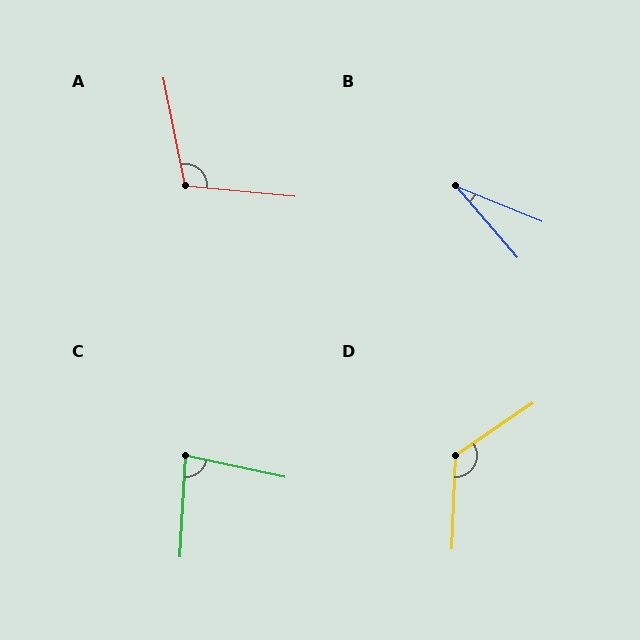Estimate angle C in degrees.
Approximately 81 degrees.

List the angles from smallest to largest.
B (27°), C (81°), A (107°), D (126°).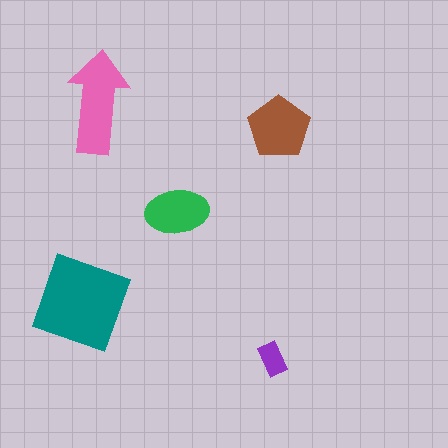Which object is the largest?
The teal diamond.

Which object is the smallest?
The purple rectangle.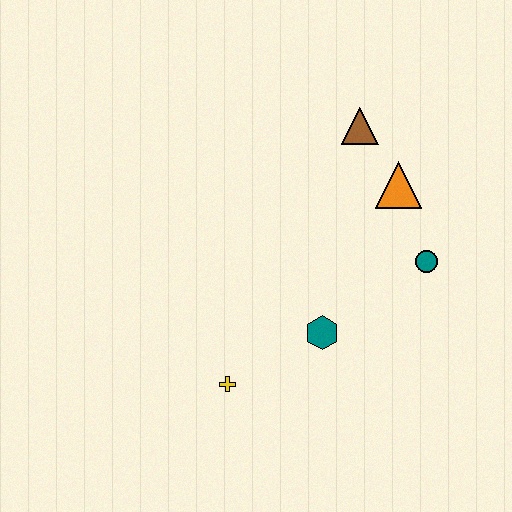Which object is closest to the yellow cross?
The teal hexagon is closest to the yellow cross.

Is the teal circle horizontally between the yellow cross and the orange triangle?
No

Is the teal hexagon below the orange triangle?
Yes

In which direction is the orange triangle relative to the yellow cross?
The orange triangle is above the yellow cross.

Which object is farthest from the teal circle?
The yellow cross is farthest from the teal circle.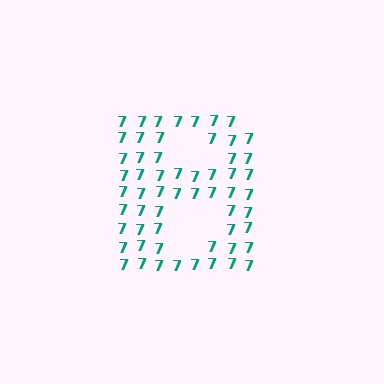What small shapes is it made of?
It is made of small digit 7's.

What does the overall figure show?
The overall figure shows the letter B.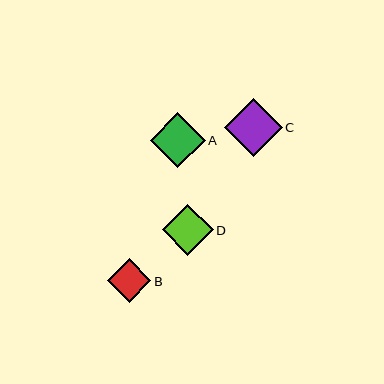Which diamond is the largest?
Diamond C is the largest with a size of approximately 58 pixels.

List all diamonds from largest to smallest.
From largest to smallest: C, A, D, B.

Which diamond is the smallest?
Diamond B is the smallest with a size of approximately 44 pixels.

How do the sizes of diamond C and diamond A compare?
Diamond C and diamond A are approximately the same size.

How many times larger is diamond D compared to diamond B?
Diamond D is approximately 1.2 times the size of diamond B.